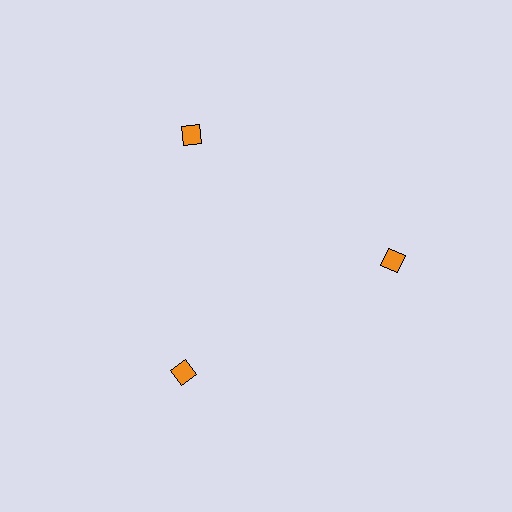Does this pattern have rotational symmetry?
Yes, this pattern has 3-fold rotational symmetry. It looks the same after rotating 120 degrees around the center.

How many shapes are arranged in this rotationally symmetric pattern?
There are 3 shapes, arranged in 3 groups of 1.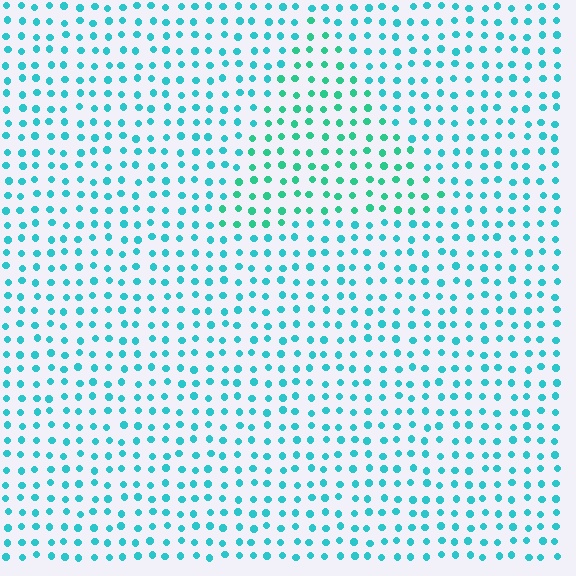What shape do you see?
I see a triangle.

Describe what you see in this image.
The image is filled with small cyan elements in a uniform arrangement. A triangle-shaped region is visible where the elements are tinted to a slightly different hue, forming a subtle color boundary.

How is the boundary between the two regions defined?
The boundary is defined purely by a slight shift in hue (about 26 degrees). Spacing, size, and orientation are identical on both sides.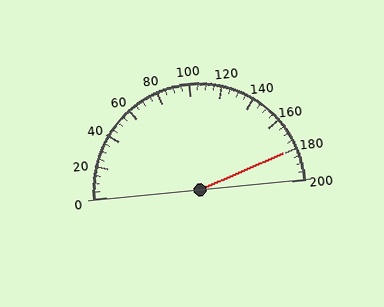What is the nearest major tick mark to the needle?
The nearest major tick mark is 180.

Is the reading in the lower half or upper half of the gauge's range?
The reading is in the upper half of the range (0 to 200).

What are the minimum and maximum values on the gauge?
The gauge ranges from 0 to 200.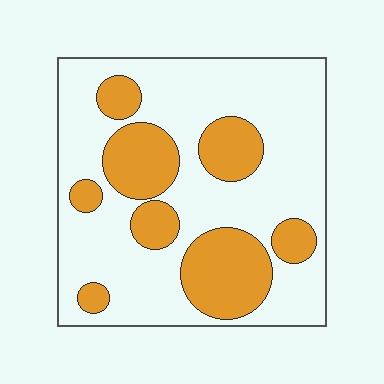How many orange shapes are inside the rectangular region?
8.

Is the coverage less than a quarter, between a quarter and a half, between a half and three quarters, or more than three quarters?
Between a quarter and a half.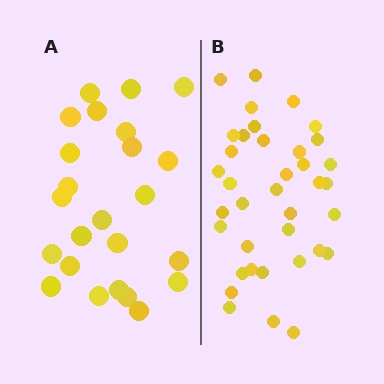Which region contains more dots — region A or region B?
Region B (the right region) has more dots.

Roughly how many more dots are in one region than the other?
Region B has approximately 15 more dots than region A.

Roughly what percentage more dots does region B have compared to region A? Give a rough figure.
About 55% more.